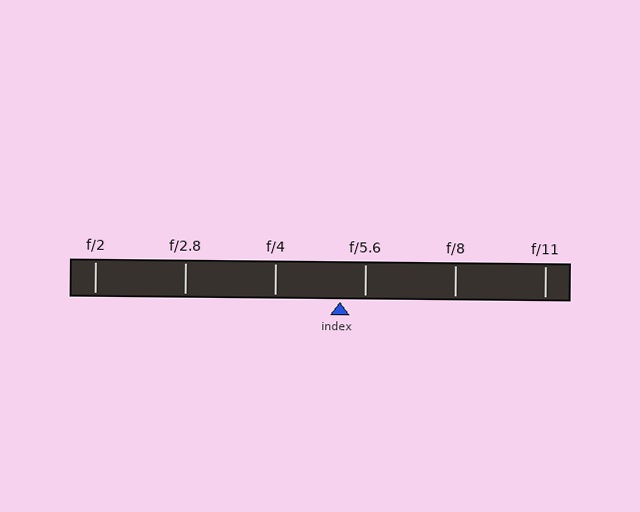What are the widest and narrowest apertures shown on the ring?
The widest aperture shown is f/2 and the narrowest is f/11.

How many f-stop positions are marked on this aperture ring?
There are 6 f-stop positions marked.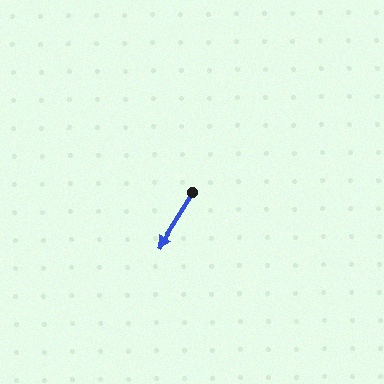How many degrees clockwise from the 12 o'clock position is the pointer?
Approximately 211 degrees.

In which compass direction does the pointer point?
Southwest.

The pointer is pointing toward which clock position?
Roughly 7 o'clock.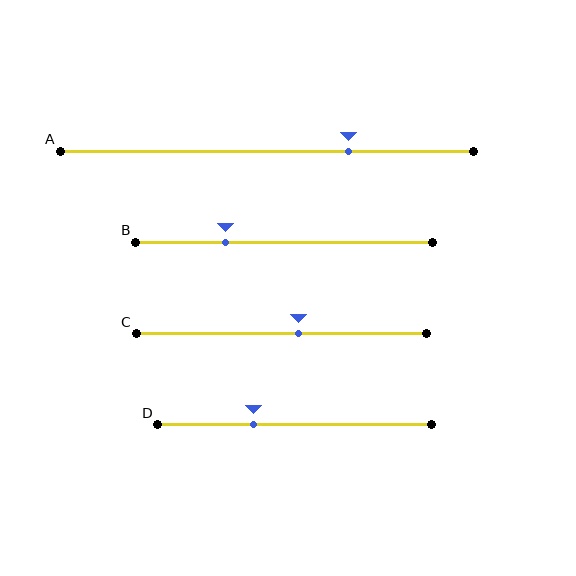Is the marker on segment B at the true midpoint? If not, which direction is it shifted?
No, the marker on segment B is shifted to the left by about 20% of the segment length.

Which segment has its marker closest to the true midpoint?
Segment C has its marker closest to the true midpoint.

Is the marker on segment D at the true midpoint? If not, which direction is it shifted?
No, the marker on segment D is shifted to the left by about 15% of the segment length.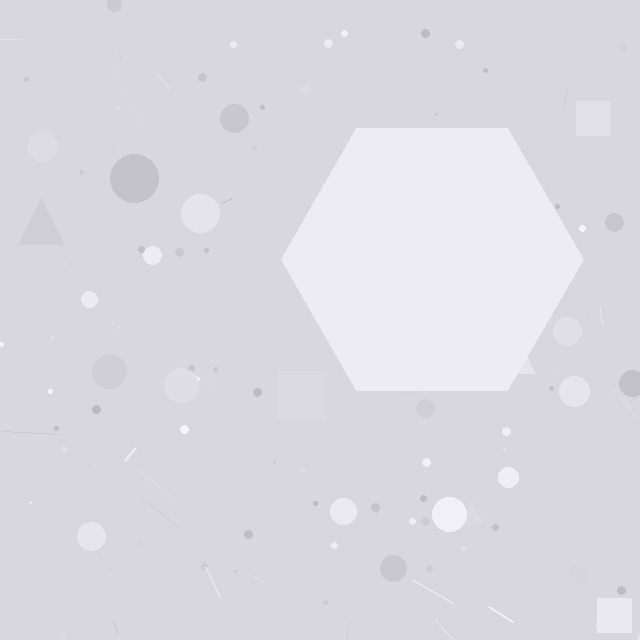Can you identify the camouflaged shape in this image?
The camouflaged shape is a hexagon.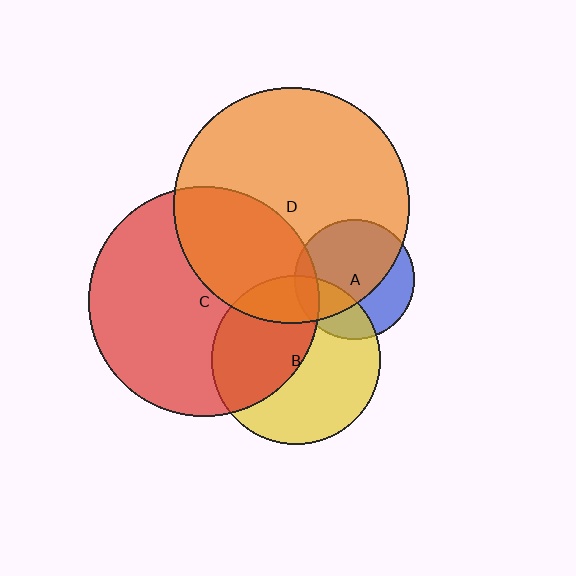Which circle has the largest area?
Circle D (orange).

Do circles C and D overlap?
Yes.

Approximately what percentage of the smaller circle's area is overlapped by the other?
Approximately 35%.